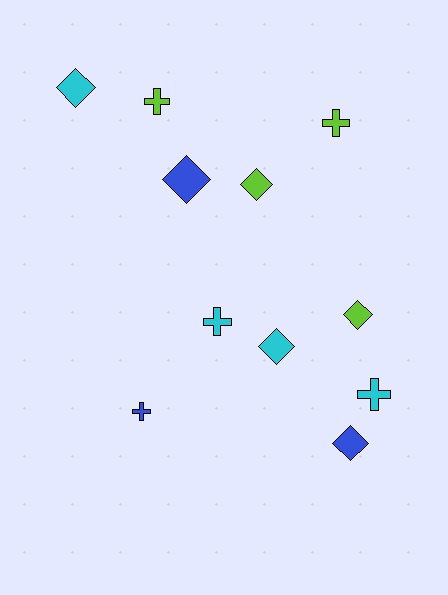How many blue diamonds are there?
There are 2 blue diamonds.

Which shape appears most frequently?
Diamond, with 6 objects.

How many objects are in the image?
There are 11 objects.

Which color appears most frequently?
Cyan, with 4 objects.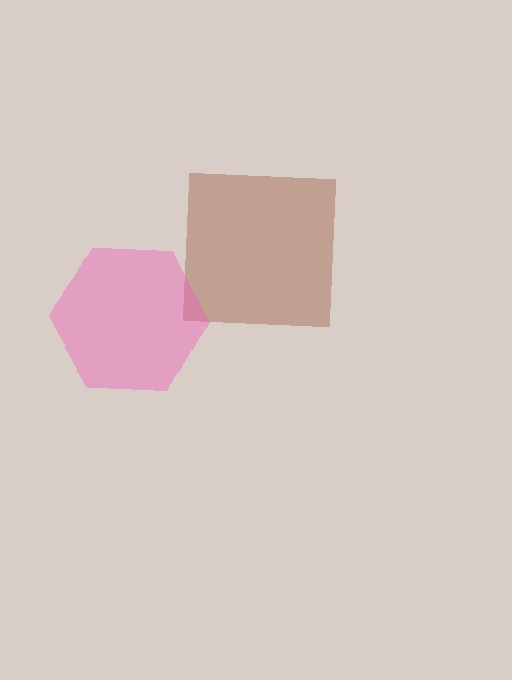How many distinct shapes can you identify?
There are 2 distinct shapes: a brown square, a pink hexagon.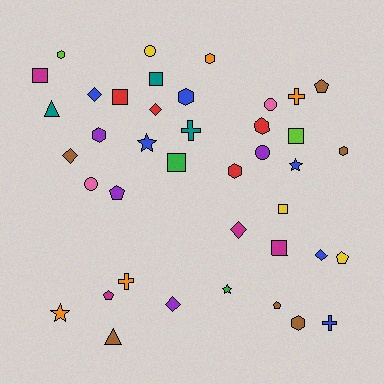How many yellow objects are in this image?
There are 3 yellow objects.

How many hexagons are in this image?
There are 8 hexagons.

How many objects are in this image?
There are 40 objects.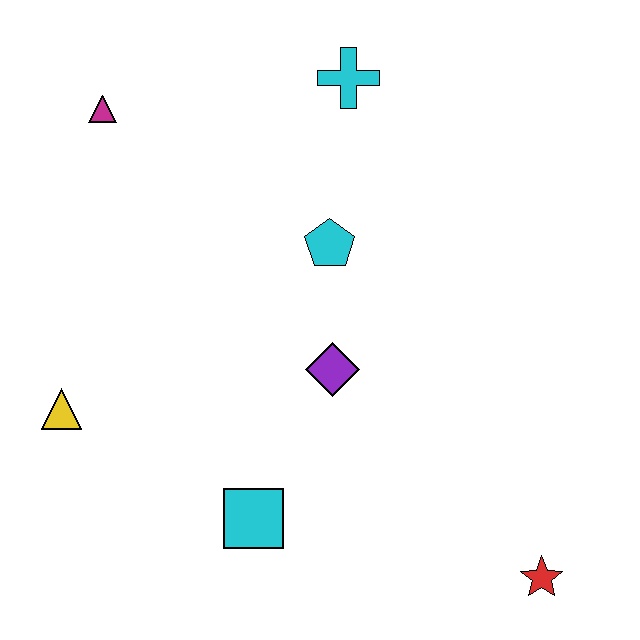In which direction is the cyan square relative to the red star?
The cyan square is to the left of the red star.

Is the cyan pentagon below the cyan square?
No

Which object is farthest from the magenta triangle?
The red star is farthest from the magenta triangle.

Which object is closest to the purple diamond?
The cyan pentagon is closest to the purple diamond.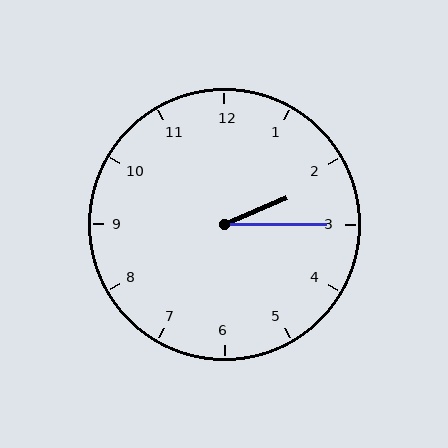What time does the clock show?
2:15.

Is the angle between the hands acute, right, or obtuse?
It is acute.